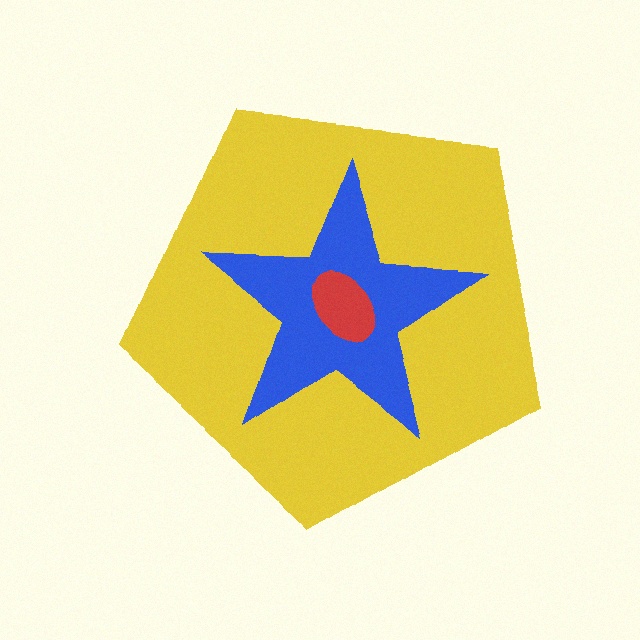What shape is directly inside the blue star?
The red ellipse.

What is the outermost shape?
The yellow pentagon.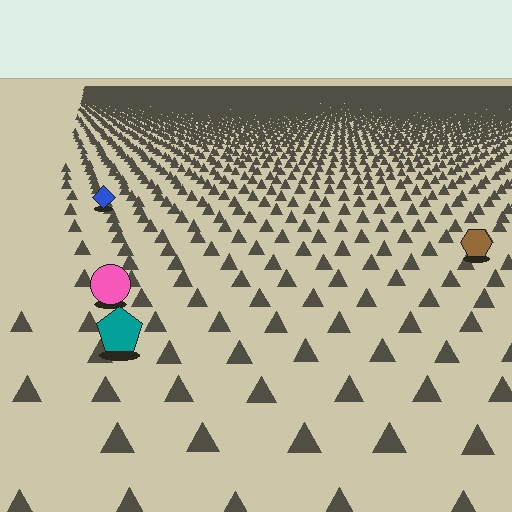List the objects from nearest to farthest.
From nearest to farthest: the teal pentagon, the pink circle, the brown hexagon, the blue diamond.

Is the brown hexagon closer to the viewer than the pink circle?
No. The pink circle is closer — you can tell from the texture gradient: the ground texture is coarser near it.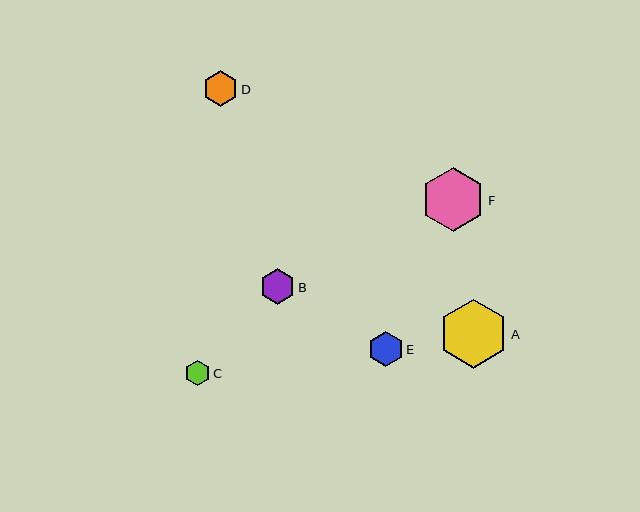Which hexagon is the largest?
Hexagon A is the largest with a size of approximately 69 pixels.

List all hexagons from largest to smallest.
From largest to smallest: A, F, E, B, D, C.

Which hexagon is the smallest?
Hexagon C is the smallest with a size of approximately 25 pixels.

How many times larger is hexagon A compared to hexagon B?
Hexagon A is approximately 1.9 times the size of hexagon B.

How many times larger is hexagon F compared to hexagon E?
Hexagon F is approximately 1.8 times the size of hexagon E.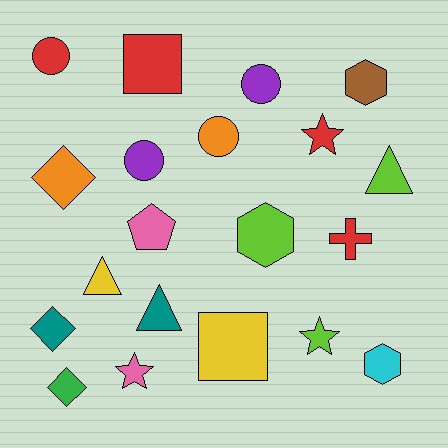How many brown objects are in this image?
There is 1 brown object.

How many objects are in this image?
There are 20 objects.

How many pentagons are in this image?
There is 1 pentagon.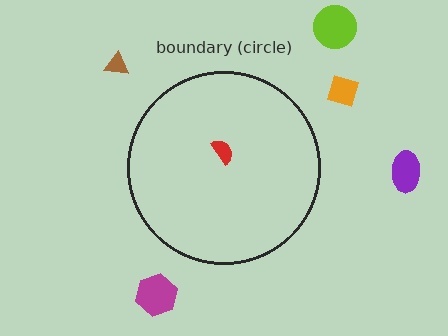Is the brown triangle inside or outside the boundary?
Outside.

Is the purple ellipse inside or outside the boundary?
Outside.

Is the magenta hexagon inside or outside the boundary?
Outside.